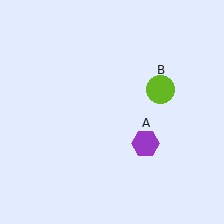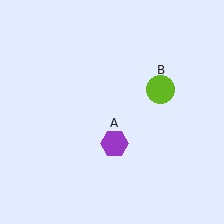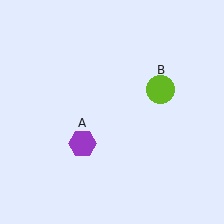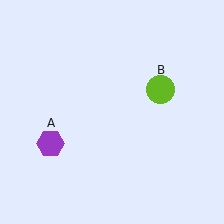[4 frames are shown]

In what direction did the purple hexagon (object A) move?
The purple hexagon (object A) moved left.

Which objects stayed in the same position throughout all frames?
Lime circle (object B) remained stationary.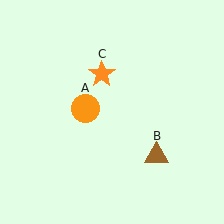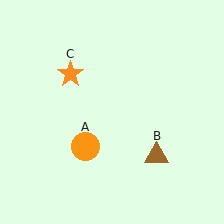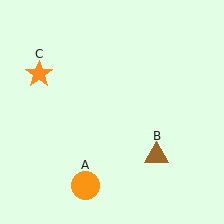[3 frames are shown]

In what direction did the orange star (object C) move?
The orange star (object C) moved left.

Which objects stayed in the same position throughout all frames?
Brown triangle (object B) remained stationary.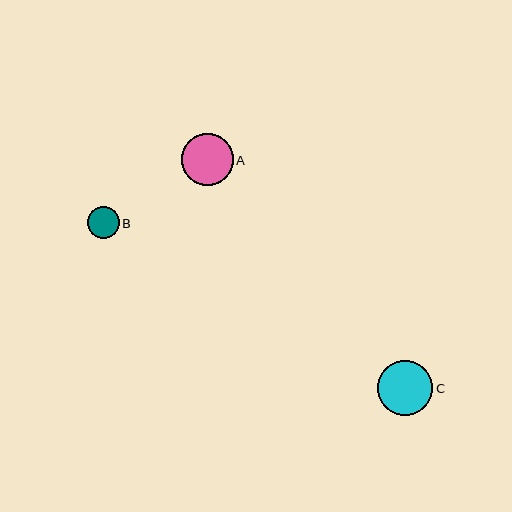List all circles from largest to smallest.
From largest to smallest: C, A, B.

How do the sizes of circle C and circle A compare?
Circle C and circle A are approximately the same size.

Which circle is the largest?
Circle C is the largest with a size of approximately 55 pixels.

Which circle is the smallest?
Circle B is the smallest with a size of approximately 32 pixels.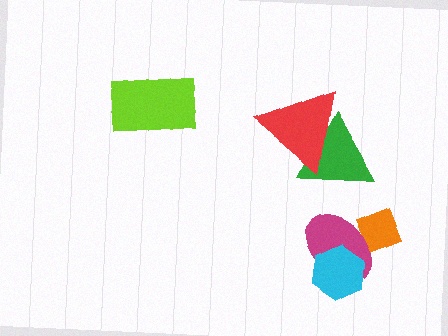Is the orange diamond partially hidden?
Yes, it is partially covered by another shape.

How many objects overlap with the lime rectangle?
0 objects overlap with the lime rectangle.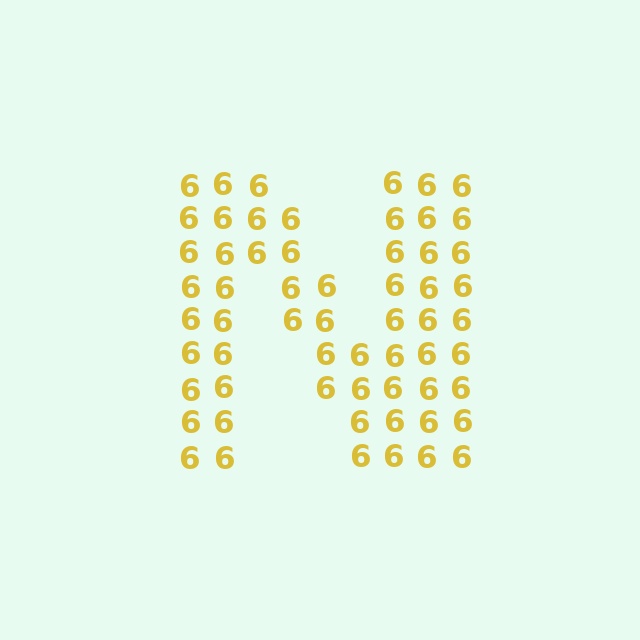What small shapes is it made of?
It is made of small digit 6's.